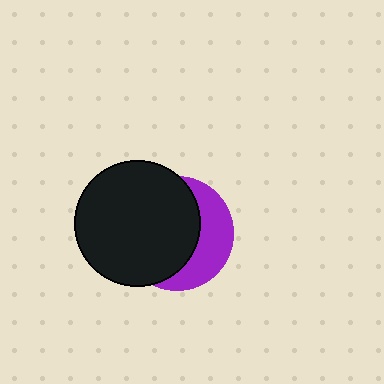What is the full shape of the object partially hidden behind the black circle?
The partially hidden object is a purple circle.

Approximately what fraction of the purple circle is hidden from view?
Roughly 64% of the purple circle is hidden behind the black circle.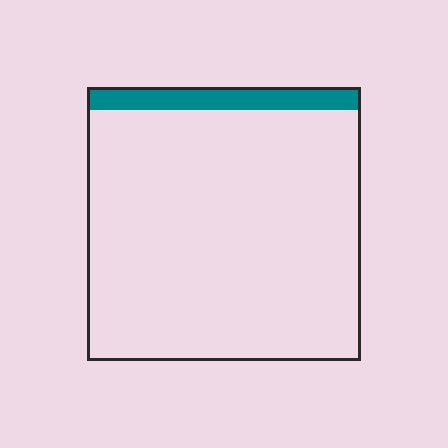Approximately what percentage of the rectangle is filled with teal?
Approximately 10%.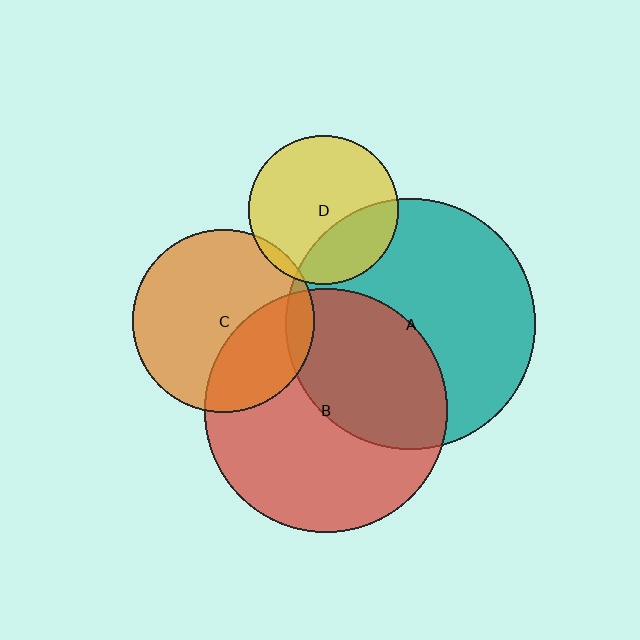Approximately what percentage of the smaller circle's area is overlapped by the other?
Approximately 30%.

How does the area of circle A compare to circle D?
Approximately 2.8 times.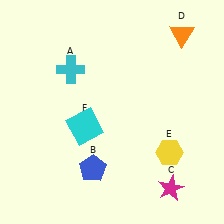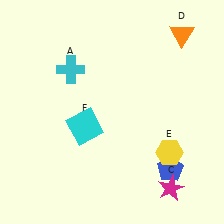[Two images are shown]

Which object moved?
The blue pentagon (B) moved right.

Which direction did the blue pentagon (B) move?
The blue pentagon (B) moved right.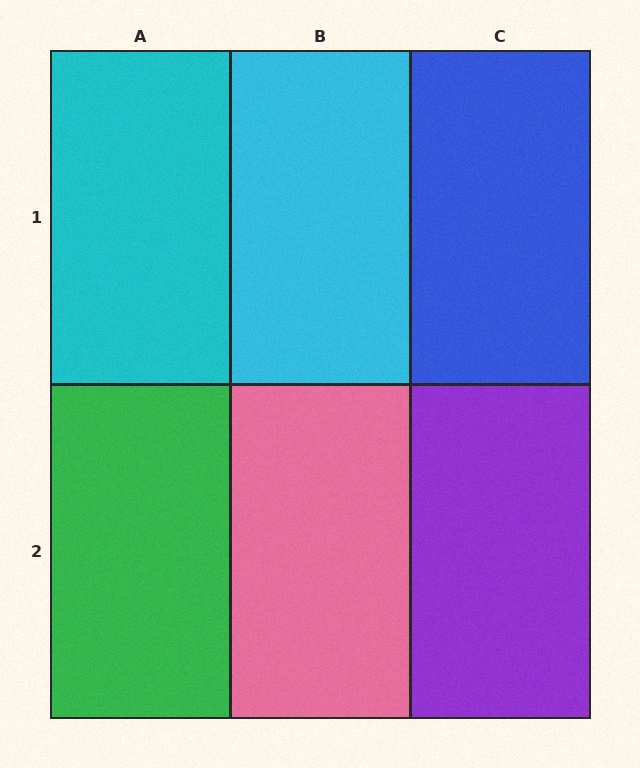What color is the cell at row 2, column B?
Pink.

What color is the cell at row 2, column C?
Purple.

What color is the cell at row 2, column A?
Green.